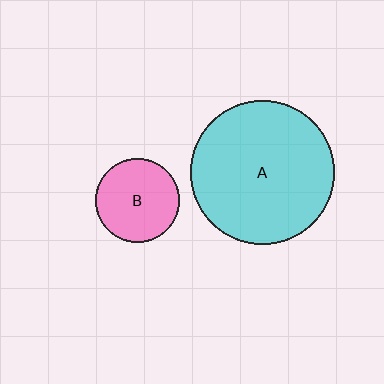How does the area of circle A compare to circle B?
Approximately 3.0 times.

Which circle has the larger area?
Circle A (cyan).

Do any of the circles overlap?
No, none of the circles overlap.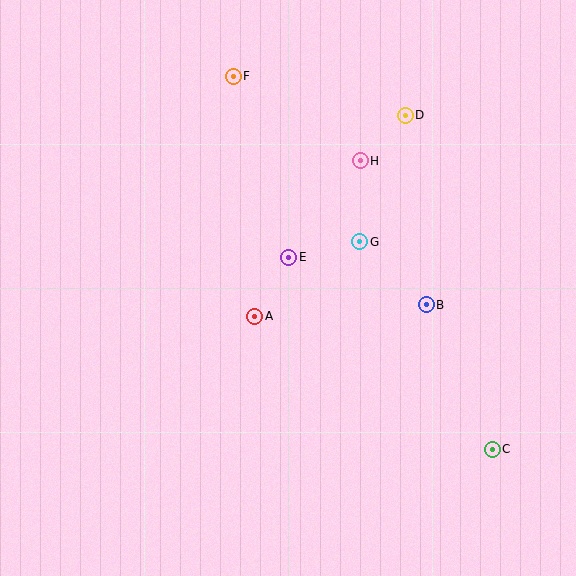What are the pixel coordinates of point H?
Point H is at (360, 161).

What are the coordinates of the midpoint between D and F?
The midpoint between D and F is at (319, 96).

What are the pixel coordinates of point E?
Point E is at (289, 257).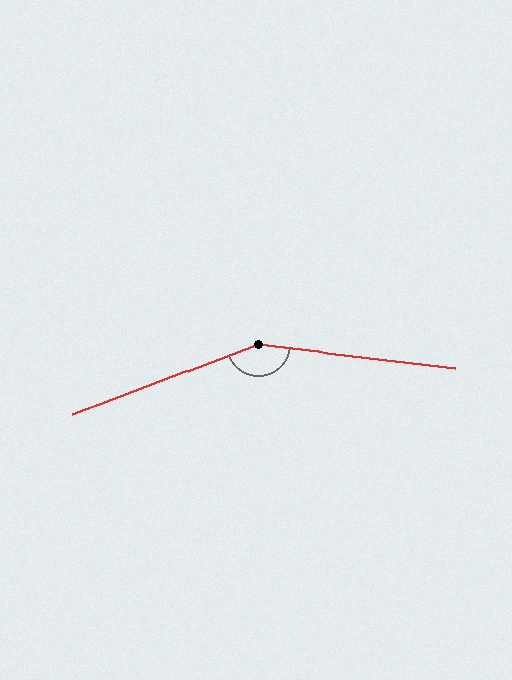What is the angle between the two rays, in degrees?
Approximately 152 degrees.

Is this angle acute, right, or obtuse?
It is obtuse.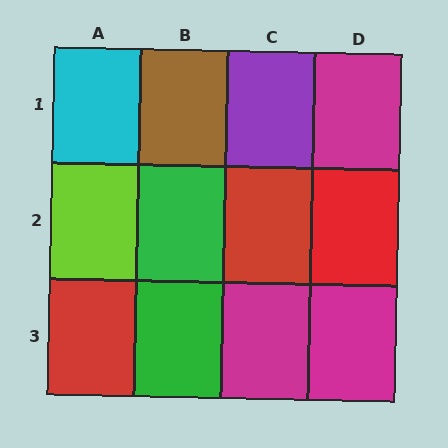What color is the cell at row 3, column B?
Green.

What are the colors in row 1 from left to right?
Cyan, brown, purple, magenta.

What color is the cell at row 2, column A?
Lime.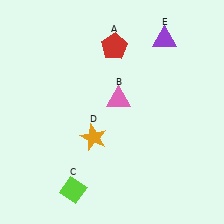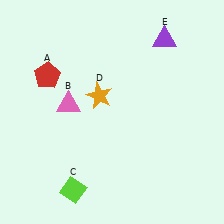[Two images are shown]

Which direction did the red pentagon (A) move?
The red pentagon (A) moved left.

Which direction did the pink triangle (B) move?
The pink triangle (B) moved left.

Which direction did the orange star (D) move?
The orange star (D) moved up.